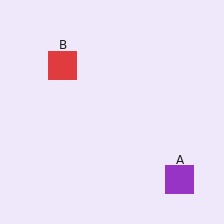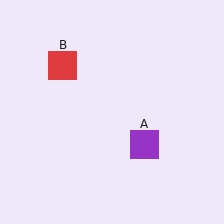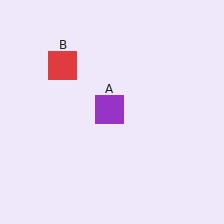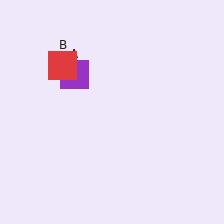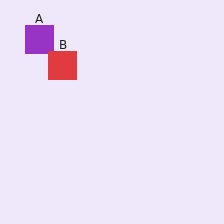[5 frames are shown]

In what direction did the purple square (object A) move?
The purple square (object A) moved up and to the left.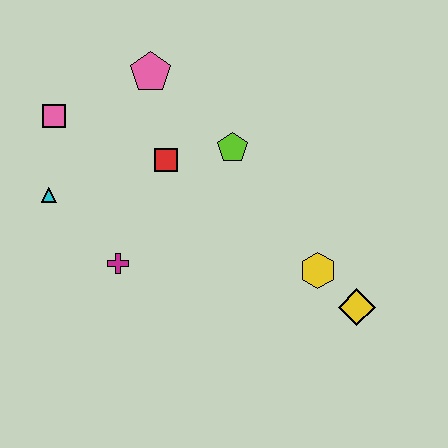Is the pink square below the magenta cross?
No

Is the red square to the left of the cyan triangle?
No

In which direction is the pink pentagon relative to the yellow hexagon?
The pink pentagon is above the yellow hexagon.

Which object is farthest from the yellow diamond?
The pink square is farthest from the yellow diamond.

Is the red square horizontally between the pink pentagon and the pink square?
No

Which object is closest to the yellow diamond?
The yellow hexagon is closest to the yellow diamond.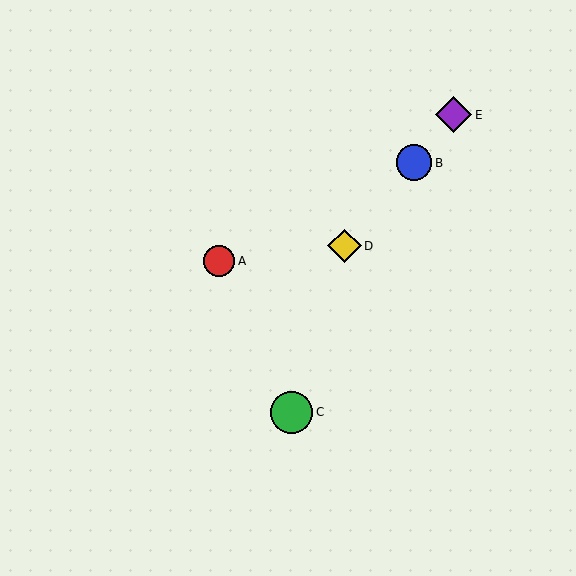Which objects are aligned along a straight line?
Objects B, D, E are aligned along a straight line.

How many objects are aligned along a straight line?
3 objects (B, D, E) are aligned along a straight line.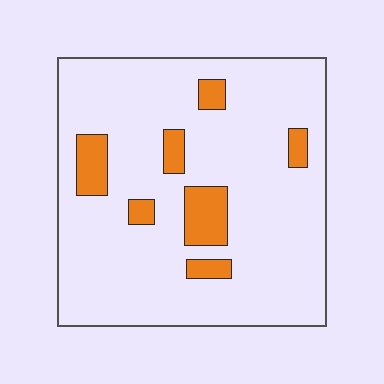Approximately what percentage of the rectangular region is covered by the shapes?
Approximately 10%.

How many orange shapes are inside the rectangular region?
7.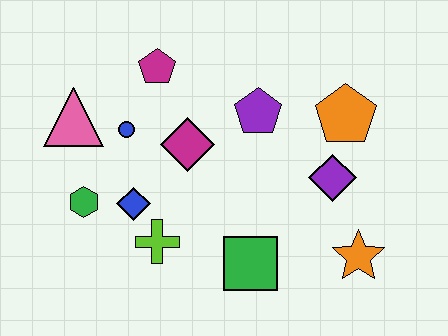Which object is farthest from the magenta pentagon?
The orange star is farthest from the magenta pentagon.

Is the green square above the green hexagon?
No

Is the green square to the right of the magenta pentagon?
Yes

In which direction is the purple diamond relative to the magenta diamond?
The purple diamond is to the right of the magenta diamond.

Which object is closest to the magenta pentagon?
The blue circle is closest to the magenta pentagon.